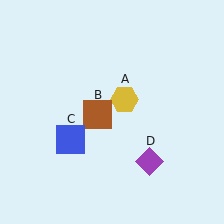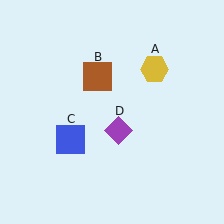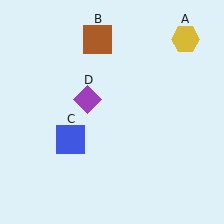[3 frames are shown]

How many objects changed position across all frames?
3 objects changed position: yellow hexagon (object A), brown square (object B), purple diamond (object D).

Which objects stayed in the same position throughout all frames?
Blue square (object C) remained stationary.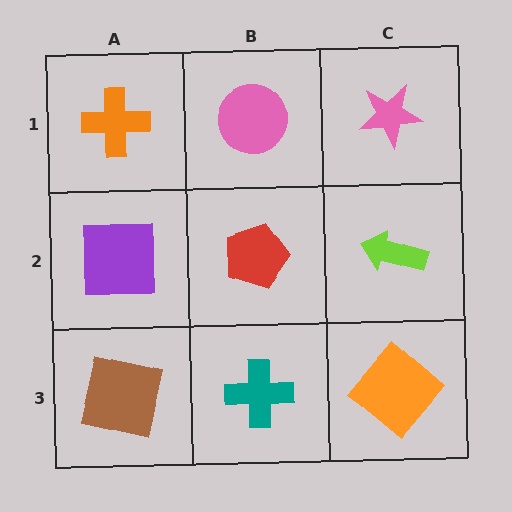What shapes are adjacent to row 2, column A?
An orange cross (row 1, column A), a brown square (row 3, column A), a red pentagon (row 2, column B).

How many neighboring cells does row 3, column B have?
3.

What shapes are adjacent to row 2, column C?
A pink star (row 1, column C), an orange diamond (row 3, column C), a red pentagon (row 2, column B).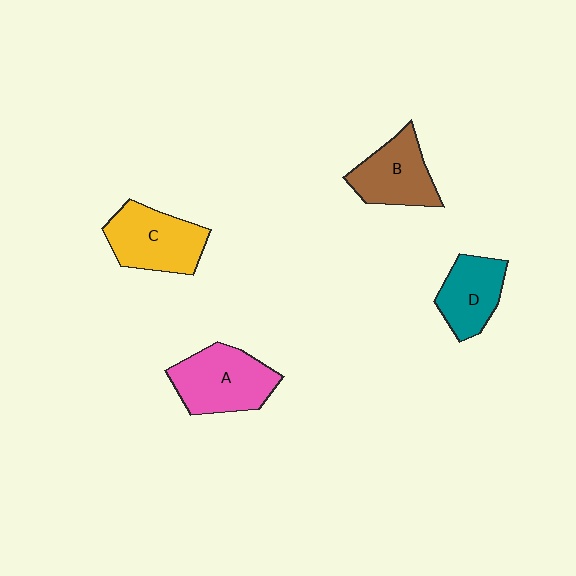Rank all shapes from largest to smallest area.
From largest to smallest: A (pink), C (yellow), B (brown), D (teal).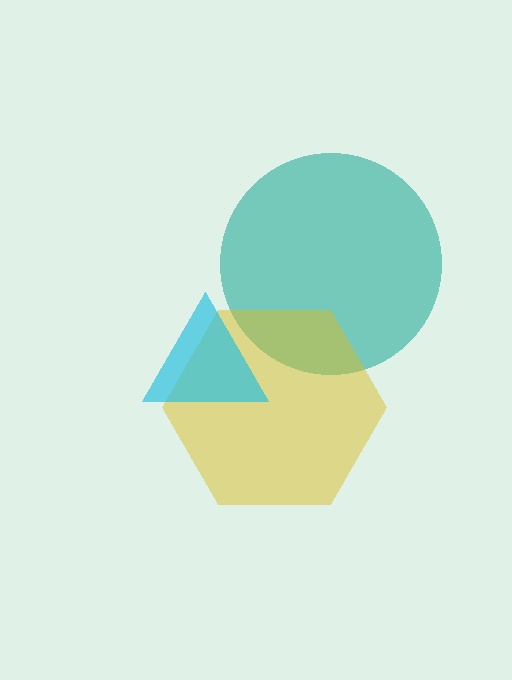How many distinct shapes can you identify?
There are 3 distinct shapes: a teal circle, a yellow hexagon, a cyan triangle.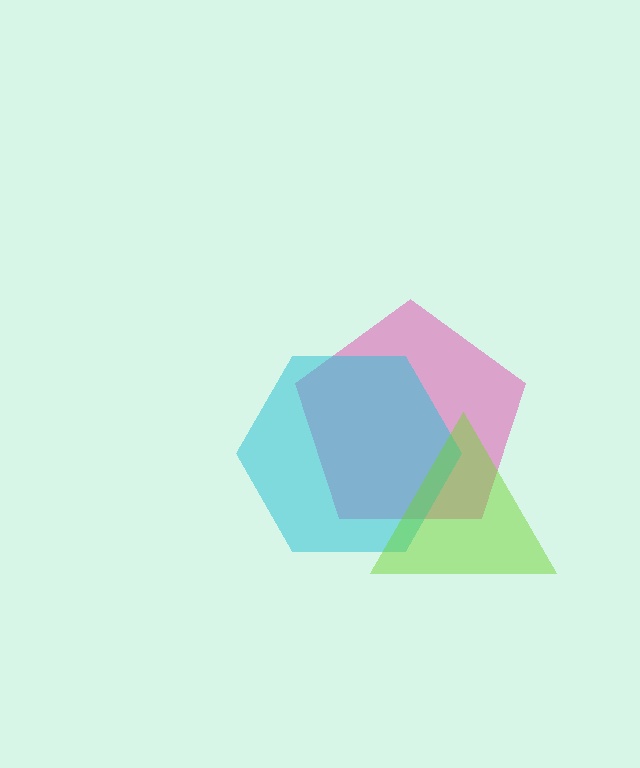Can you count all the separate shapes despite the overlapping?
Yes, there are 3 separate shapes.